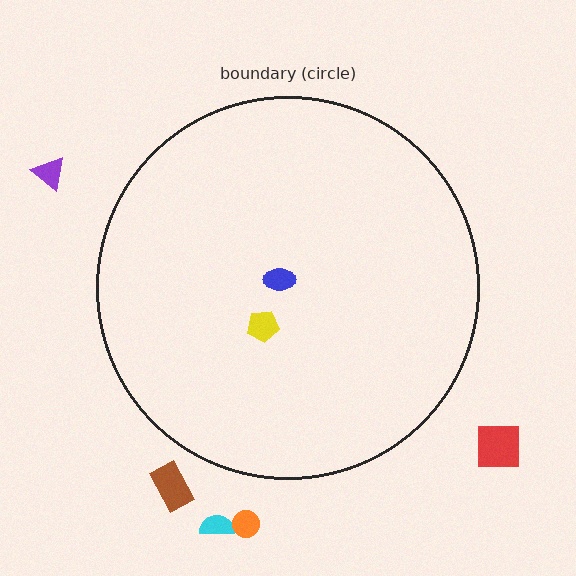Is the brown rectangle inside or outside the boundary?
Outside.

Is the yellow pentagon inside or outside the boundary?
Inside.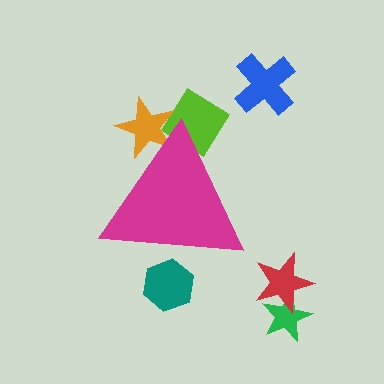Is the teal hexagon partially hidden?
Yes, the teal hexagon is partially hidden behind the magenta triangle.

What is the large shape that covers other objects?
A magenta triangle.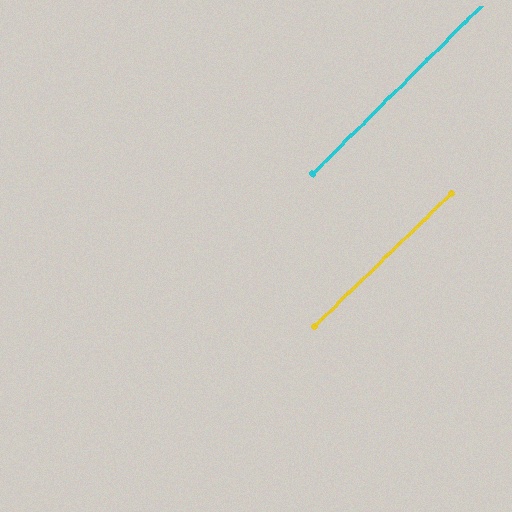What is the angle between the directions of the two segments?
Approximately 1 degree.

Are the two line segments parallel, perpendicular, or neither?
Parallel — their directions differ by only 0.8°.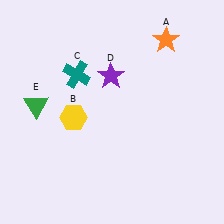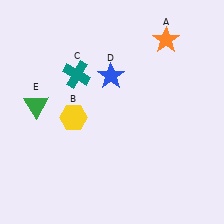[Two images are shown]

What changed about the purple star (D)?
In Image 1, D is purple. In Image 2, it changed to blue.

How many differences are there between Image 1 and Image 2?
There is 1 difference between the two images.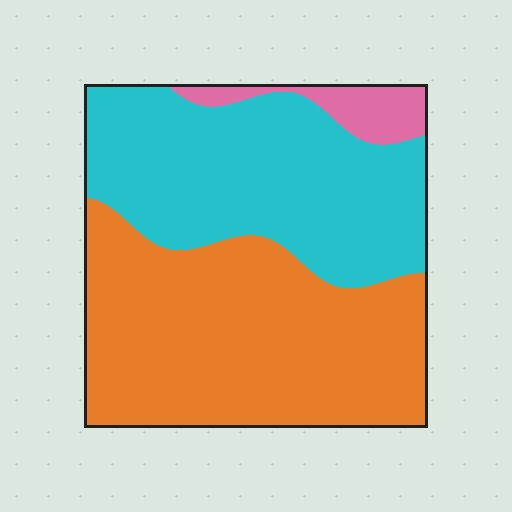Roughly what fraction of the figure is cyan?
Cyan takes up between a third and a half of the figure.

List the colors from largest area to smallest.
From largest to smallest: orange, cyan, pink.